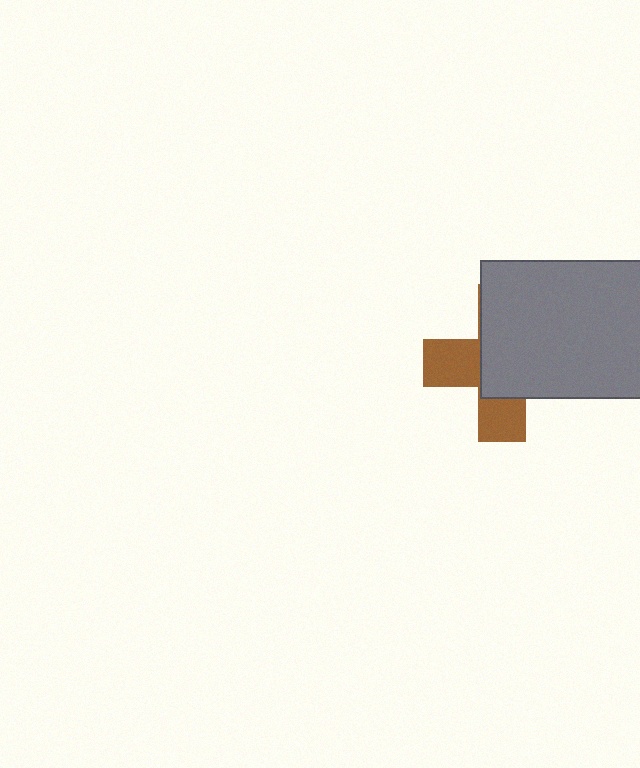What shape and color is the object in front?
The object in front is a gray rectangle.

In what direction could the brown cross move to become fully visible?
The brown cross could move toward the lower-left. That would shift it out from behind the gray rectangle entirely.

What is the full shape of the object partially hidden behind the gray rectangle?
The partially hidden object is a brown cross.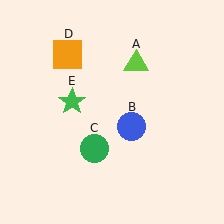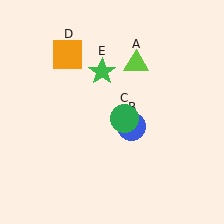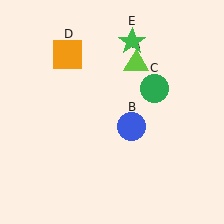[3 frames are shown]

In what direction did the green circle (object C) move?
The green circle (object C) moved up and to the right.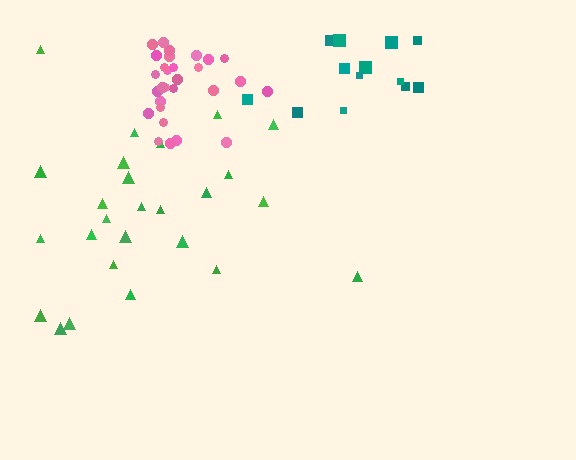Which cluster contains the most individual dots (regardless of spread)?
Pink (29).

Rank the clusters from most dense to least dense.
pink, teal, green.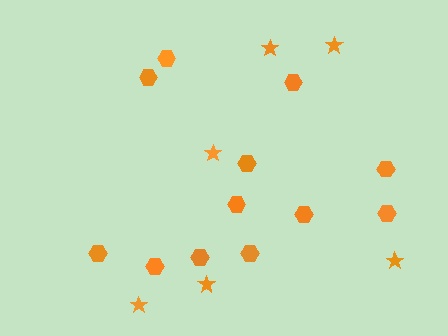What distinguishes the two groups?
There are 2 groups: one group of hexagons (12) and one group of stars (6).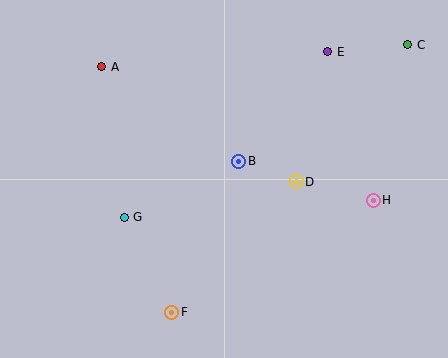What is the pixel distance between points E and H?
The distance between E and H is 155 pixels.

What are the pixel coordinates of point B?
Point B is at (239, 161).